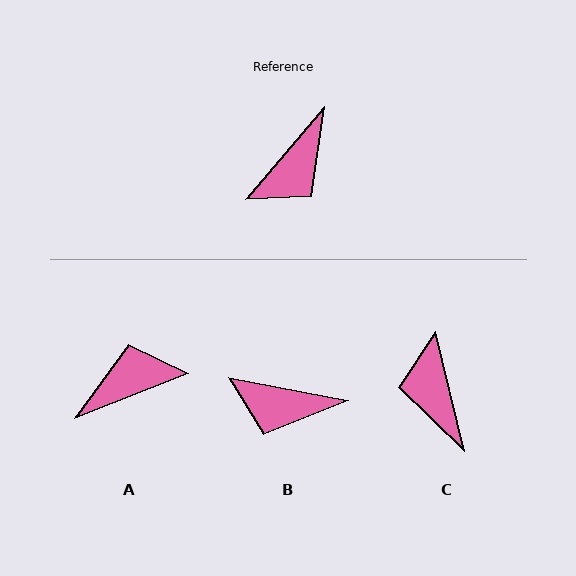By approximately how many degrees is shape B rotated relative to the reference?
Approximately 60 degrees clockwise.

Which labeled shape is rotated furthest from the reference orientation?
A, about 152 degrees away.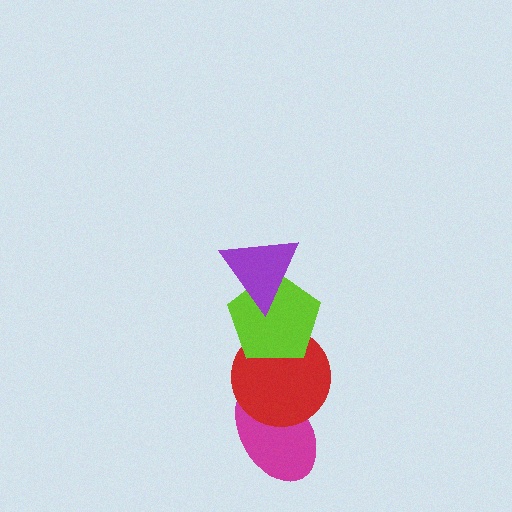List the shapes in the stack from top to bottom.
From top to bottom: the purple triangle, the lime pentagon, the red circle, the magenta ellipse.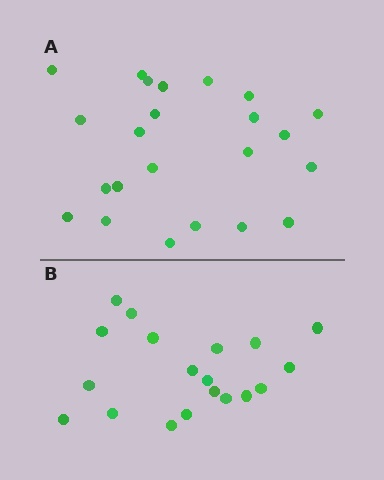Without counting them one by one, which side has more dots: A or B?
Region A (the top region) has more dots.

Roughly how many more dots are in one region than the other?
Region A has about 4 more dots than region B.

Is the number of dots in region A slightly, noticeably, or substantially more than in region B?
Region A has only slightly more — the two regions are fairly close. The ratio is roughly 1.2 to 1.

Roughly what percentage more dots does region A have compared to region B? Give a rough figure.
About 20% more.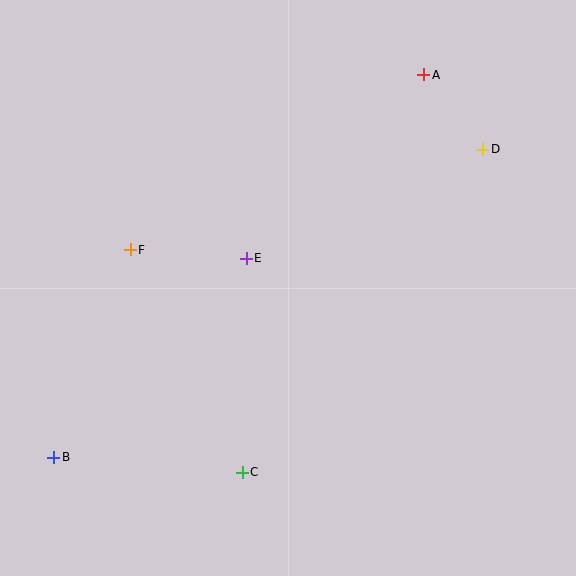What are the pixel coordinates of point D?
Point D is at (483, 149).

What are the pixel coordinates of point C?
Point C is at (242, 472).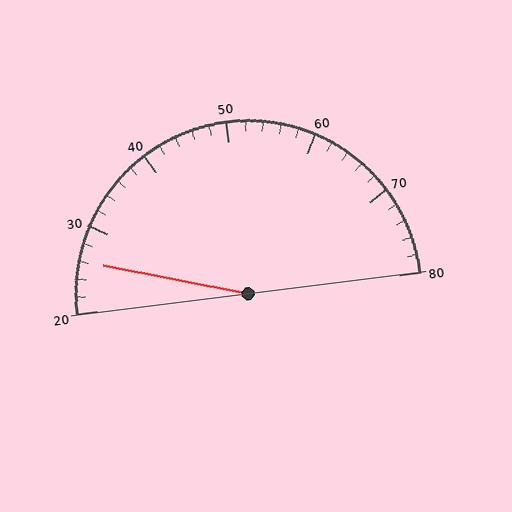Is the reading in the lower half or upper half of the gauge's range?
The reading is in the lower half of the range (20 to 80).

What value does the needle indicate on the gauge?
The needle indicates approximately 26.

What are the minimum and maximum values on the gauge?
The gauge ranges from 20 to 80.